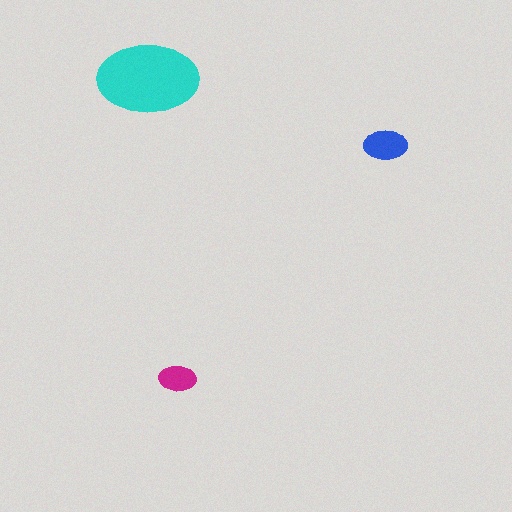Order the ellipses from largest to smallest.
the cyan one, the blue one, the magenta one.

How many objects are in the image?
There are 3 objects in the image.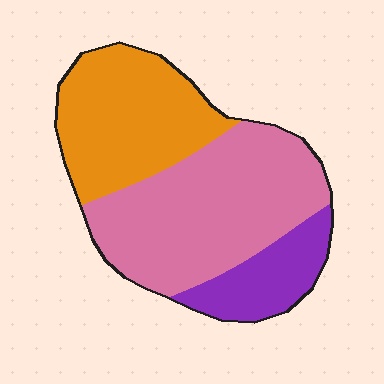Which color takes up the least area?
Purple, at roughly 15%.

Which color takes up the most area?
Pink, at roughly 50%.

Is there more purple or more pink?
Pink.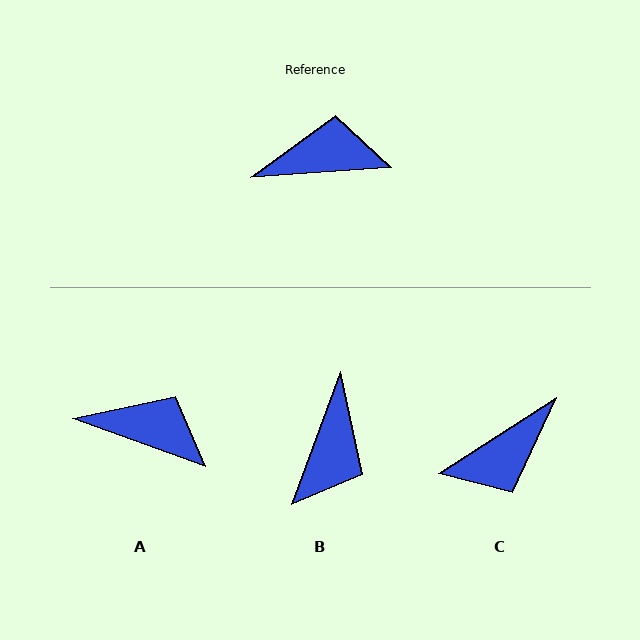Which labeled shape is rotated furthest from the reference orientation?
C, about 151 degrees away.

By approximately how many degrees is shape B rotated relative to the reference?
Approximately 114 degrees clockwise.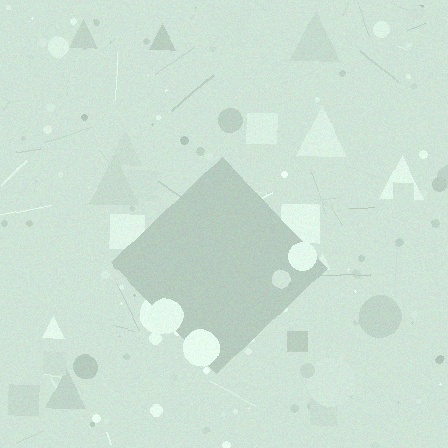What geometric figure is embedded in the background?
A diamond is embedded in the background.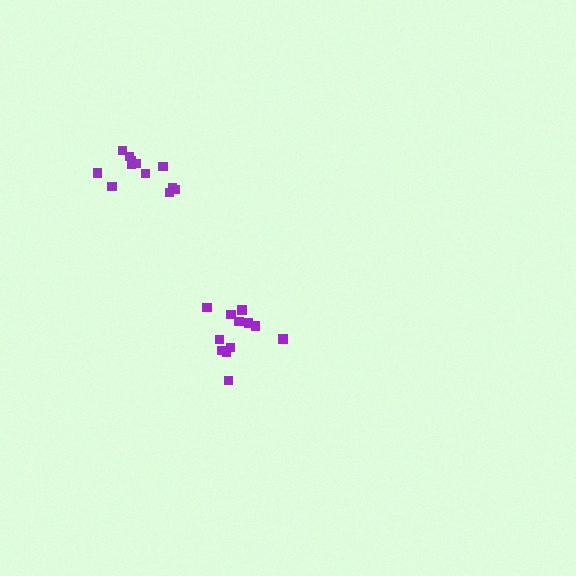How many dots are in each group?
Group 1: 12 dots, Group 2: 12 dots (24 total).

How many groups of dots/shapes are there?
There are 2 groups.